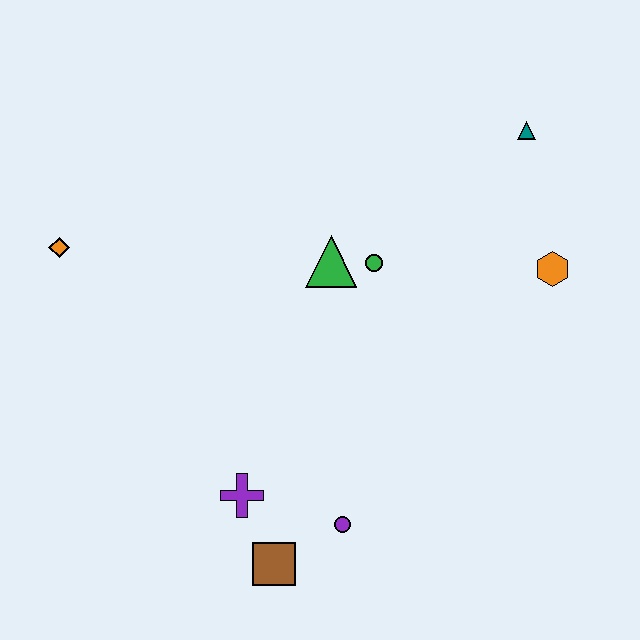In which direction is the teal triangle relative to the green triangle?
The teal triangle is to the right of the green triangle.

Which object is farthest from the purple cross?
The teal triangle is farthest from the purple cross.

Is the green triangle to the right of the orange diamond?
Yes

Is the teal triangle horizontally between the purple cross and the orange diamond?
No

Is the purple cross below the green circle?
Yes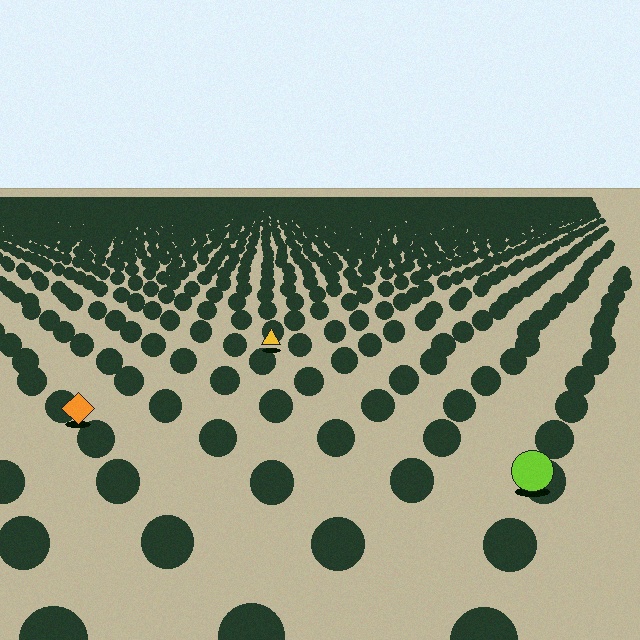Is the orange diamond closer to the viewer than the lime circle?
No. The lime circle is closer — you can tell from the texture gradient: the ground texture is coarser near it.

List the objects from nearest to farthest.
From nearest to farthest: the lime circle, the orange diamond, the yellow triangle.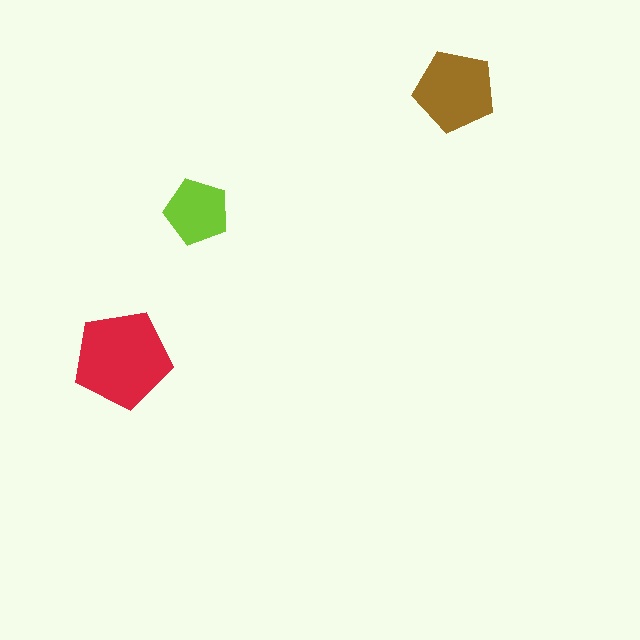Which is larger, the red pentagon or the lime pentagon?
The red one.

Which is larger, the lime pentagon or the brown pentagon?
The brown one.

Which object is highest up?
The brown pentagon is topmost.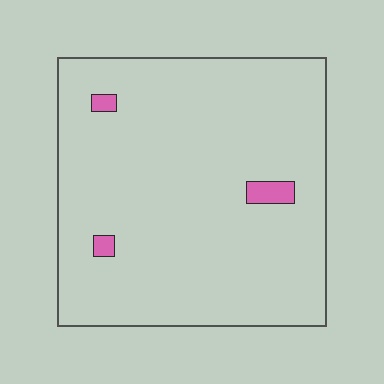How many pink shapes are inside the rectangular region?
3.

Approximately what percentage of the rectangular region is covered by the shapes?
Approximately 5%.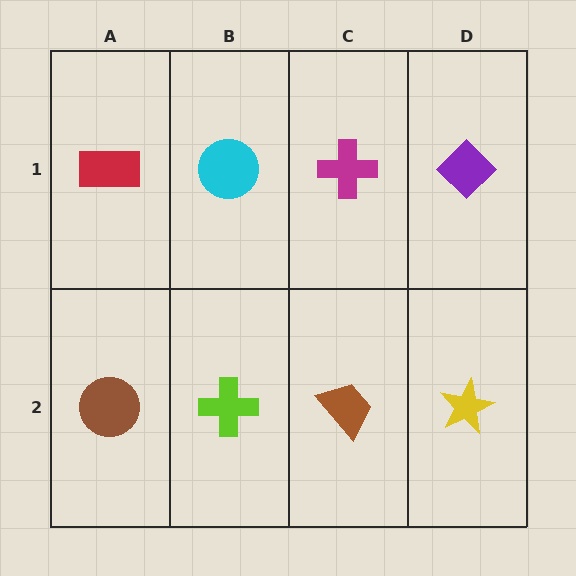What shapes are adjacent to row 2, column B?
A cyan circle (row 1, column B), a brown circle (row 2, column A), a brown trapezoid (row 2, column C).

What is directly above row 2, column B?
A cyan circle.